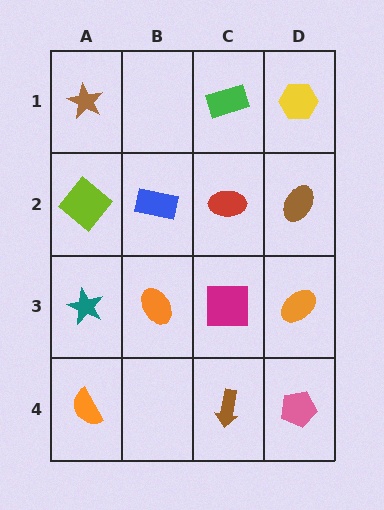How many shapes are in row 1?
3 shapes.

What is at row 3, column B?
An orange ellipse.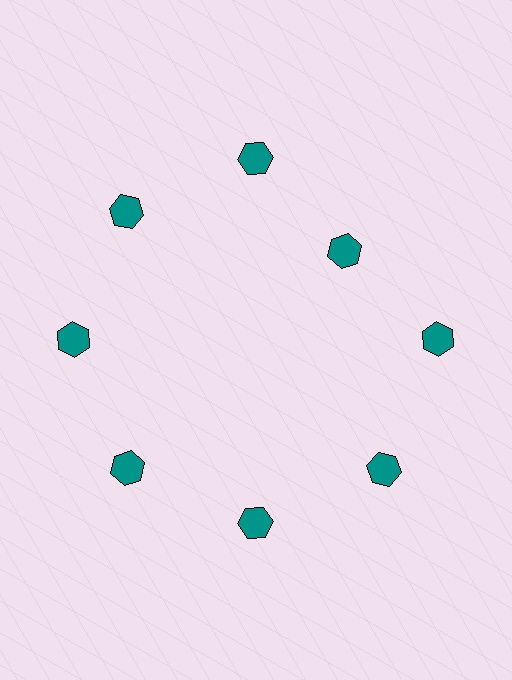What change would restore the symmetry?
The symmetry would be restored by moving it outward, back onto the ring so that all 8 hexagons sit at equal angles and equal distance from the center.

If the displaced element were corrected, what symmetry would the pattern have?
It would have 8-fold rotational symmetry — the pattern would map onto itself every 45 degrees.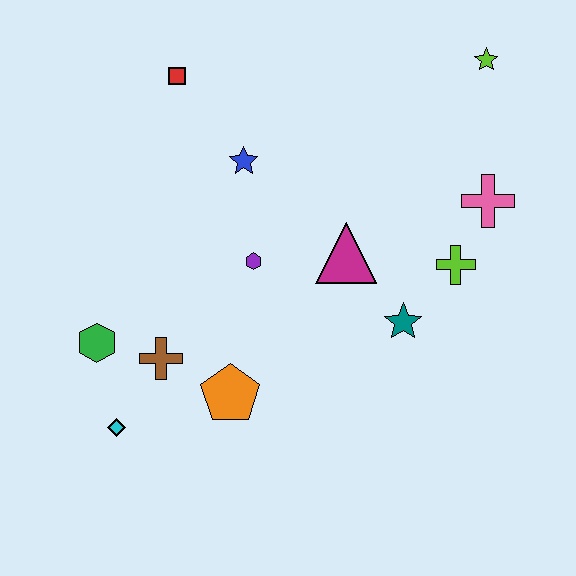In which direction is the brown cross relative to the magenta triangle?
The brown cross is to the left of the magenta triangle.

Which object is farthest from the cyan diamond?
The lime star is farthest from the cyan diamond.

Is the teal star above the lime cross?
No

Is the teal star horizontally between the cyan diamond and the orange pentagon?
No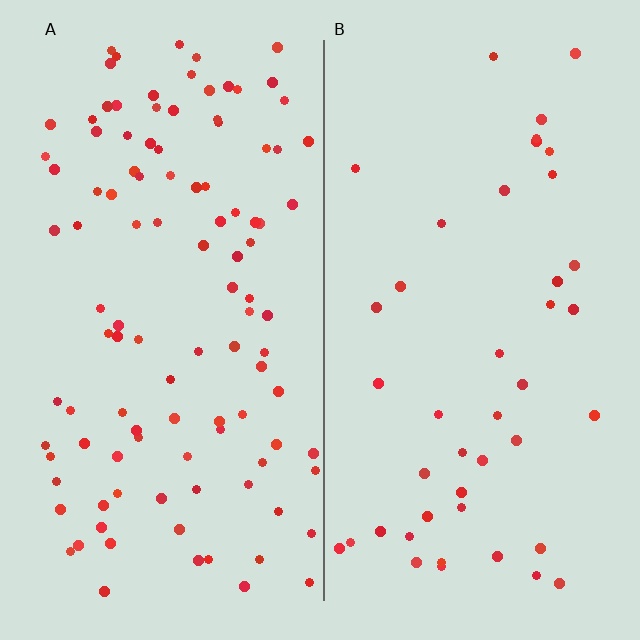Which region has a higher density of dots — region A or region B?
A (the left).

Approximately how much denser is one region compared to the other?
Approximately 2.5× — region A over region B.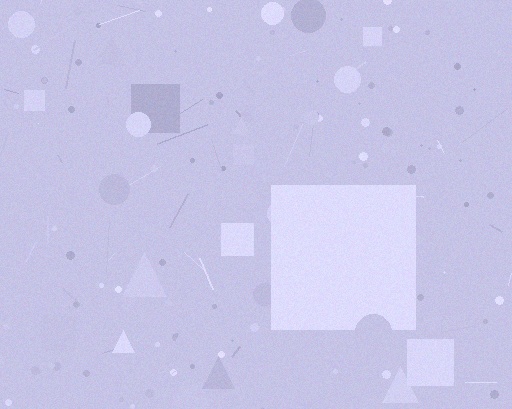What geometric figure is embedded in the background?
A square is embedded in the background.